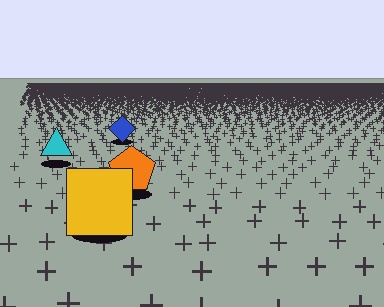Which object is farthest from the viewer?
The blue diamond is farthest from the viewer. It appears smaller and the ground texture around it is denser.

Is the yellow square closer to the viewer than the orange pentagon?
Yes. The yellow square is closer — you can tell from the texture gradient: the ground texture is coarser near it.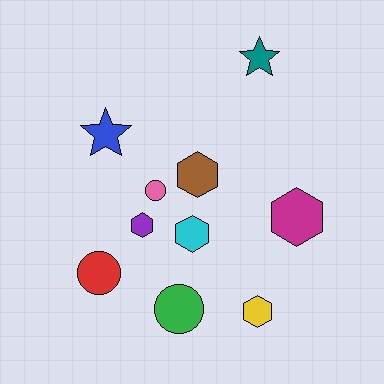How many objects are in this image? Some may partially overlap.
There are 10 objects.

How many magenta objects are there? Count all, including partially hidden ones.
There is 1 magenta object.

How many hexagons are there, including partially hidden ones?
There are 5 hexagons.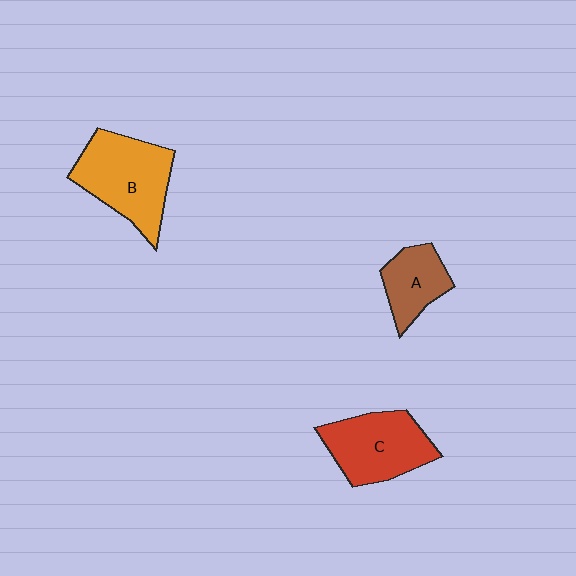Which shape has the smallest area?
Shape A (brown).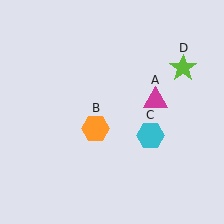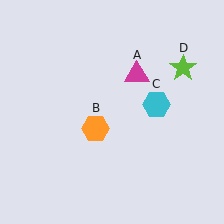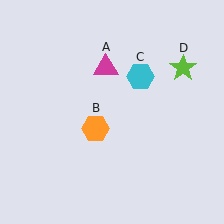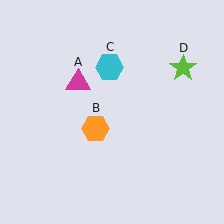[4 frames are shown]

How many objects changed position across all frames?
2 objects changed position: magenta triangle (object A), cyan hexagon (object C).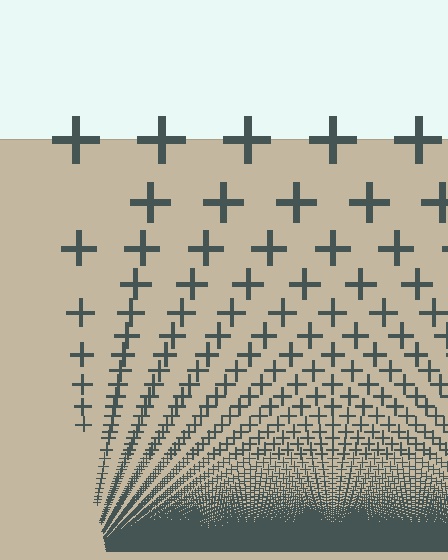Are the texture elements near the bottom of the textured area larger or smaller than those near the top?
Smaller. The gradient is inverted — elements near the bottom are smaller and denser.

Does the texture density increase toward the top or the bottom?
Density increases toward the bottom.